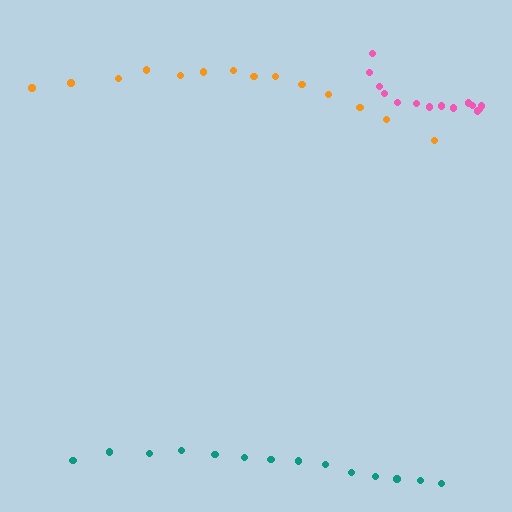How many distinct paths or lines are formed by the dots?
There are 3 distinct paths.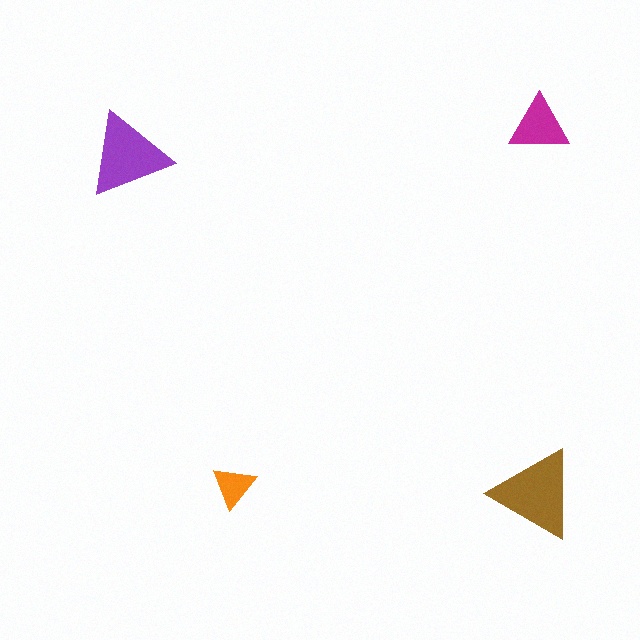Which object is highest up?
The magenta triangle is topmost.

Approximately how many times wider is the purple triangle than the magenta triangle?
About 1.5 times wider.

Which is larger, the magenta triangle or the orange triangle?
The magenta one.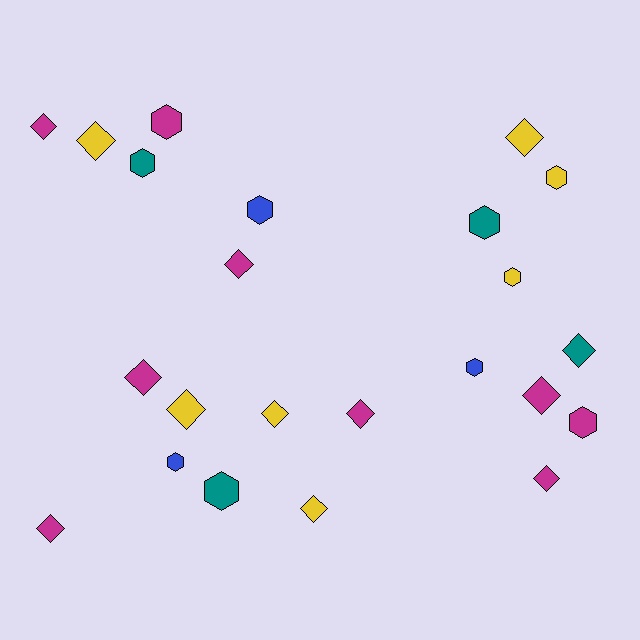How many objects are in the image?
There are 23 objects.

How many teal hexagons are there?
There are 3 teal hexagons.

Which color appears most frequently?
Magenta, with 9 objects.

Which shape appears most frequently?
Diamond, with 13 objects.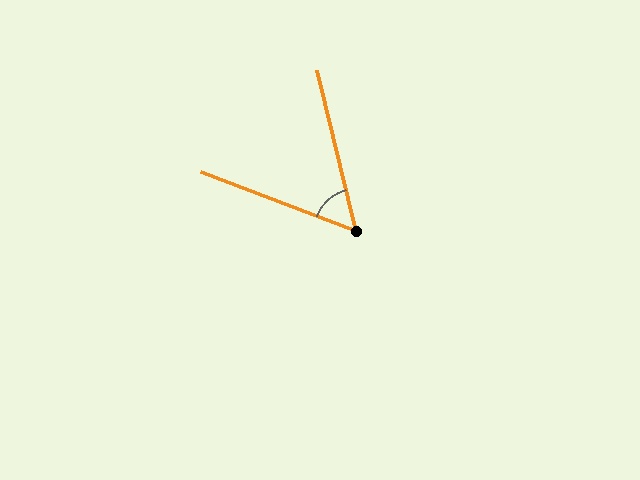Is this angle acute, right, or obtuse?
It is acute.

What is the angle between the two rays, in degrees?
Approximately 55 degrees.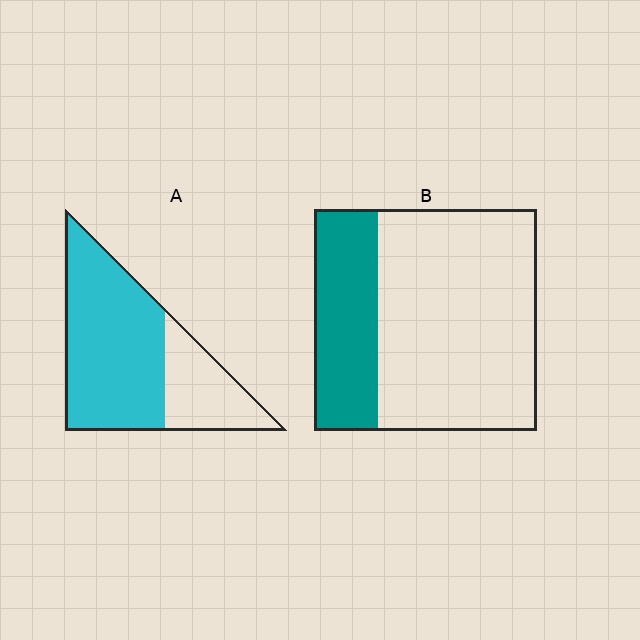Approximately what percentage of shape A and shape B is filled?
A is approximately 70% and B is approximately 30%.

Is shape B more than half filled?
No.